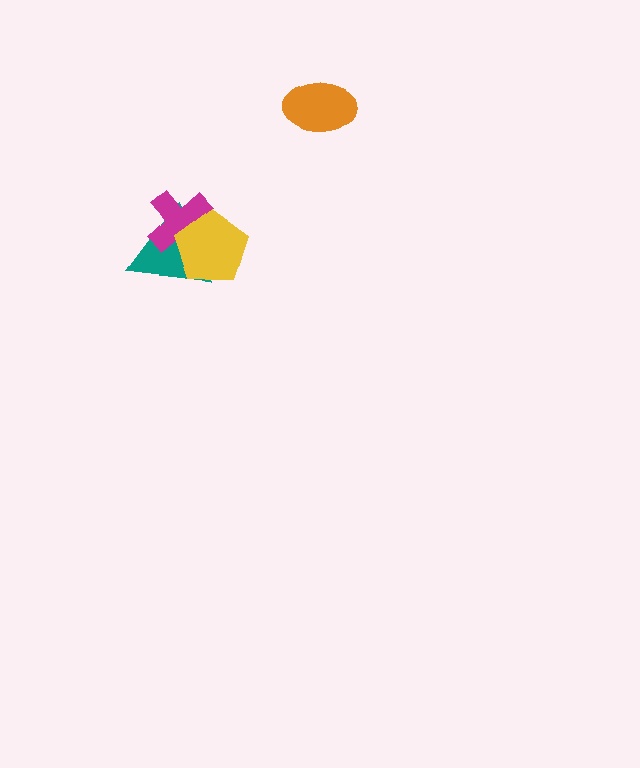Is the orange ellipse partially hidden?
No, no other shape covers it.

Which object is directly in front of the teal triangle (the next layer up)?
The magenta cross is directly in front of the teal triangle.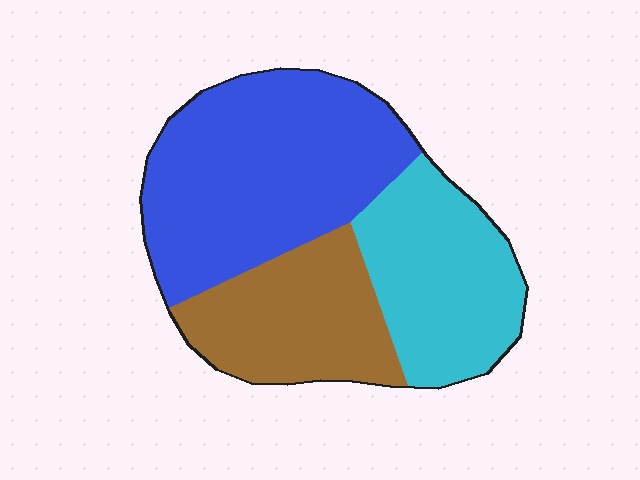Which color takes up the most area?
Blue, at roughly 45%.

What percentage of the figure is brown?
Brown covers around 25% of the figure.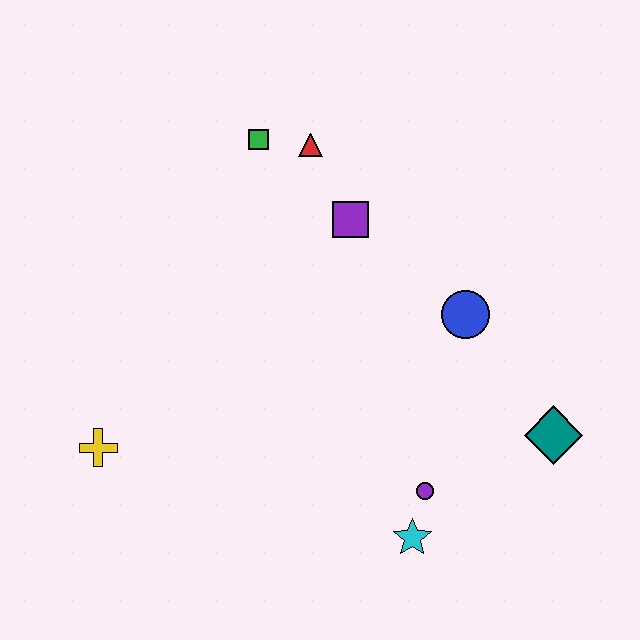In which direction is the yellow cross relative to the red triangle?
The yellow cross is below the red triangle.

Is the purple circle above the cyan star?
Yes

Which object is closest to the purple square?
The red triangle is closest to the purple square.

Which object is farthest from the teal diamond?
The yellow cross is farthest from the teal diamond.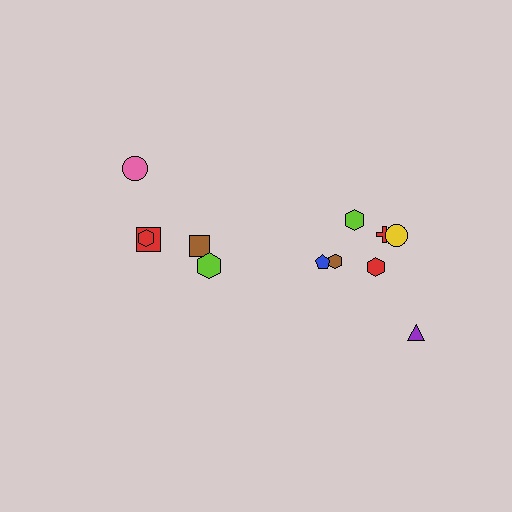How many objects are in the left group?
There are 5 objects.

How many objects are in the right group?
There are 7 objects.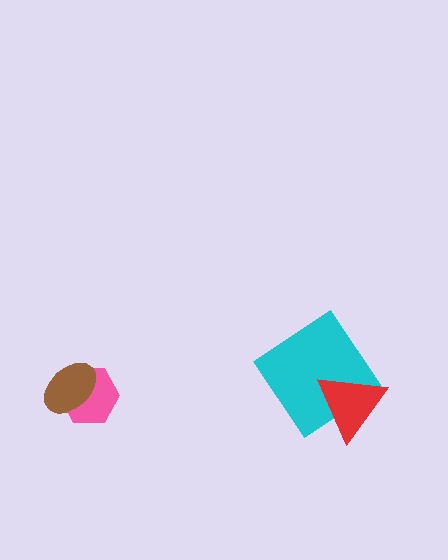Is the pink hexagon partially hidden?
Yes, it is partially covered by another shape.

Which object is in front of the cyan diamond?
The red triangle is in front of the cyan diamond.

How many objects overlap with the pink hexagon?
1 object overlaps with the pink hexagon.